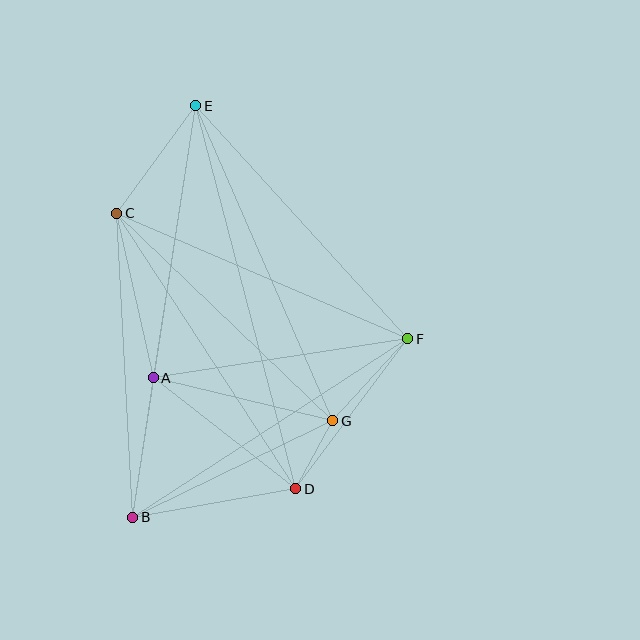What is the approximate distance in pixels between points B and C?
The distance between B and C is approximately 304 pixels.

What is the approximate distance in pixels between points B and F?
The distance between B and F is approximately 328 pixels.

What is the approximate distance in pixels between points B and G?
The distance between B and G is approximately 222 pixels.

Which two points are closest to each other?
Points D and G are closest to each other.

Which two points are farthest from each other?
Points B and E are farthest from each other.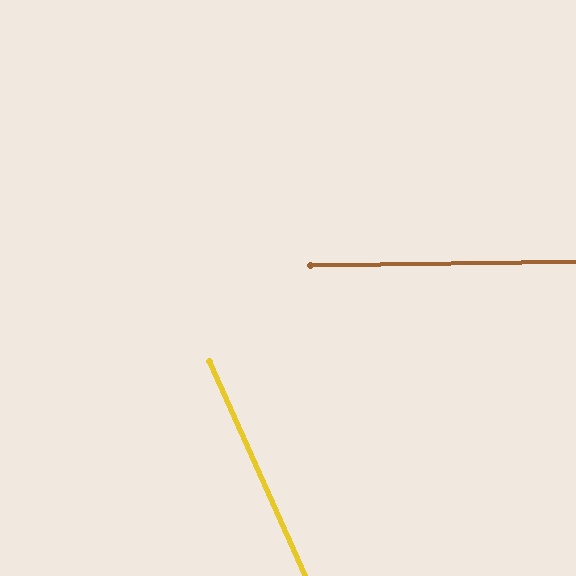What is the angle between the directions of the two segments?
Approximately 67 degrees.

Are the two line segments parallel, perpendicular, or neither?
Neither parallel nor perpendicular — they differ by about 67°.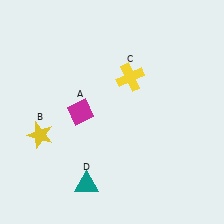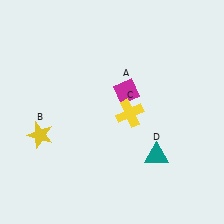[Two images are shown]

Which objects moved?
The objects that moved are: the magenta diamond (A), the yellow cross (C), the teal triangle (D).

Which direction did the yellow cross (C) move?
The yellow cross (C) moved down.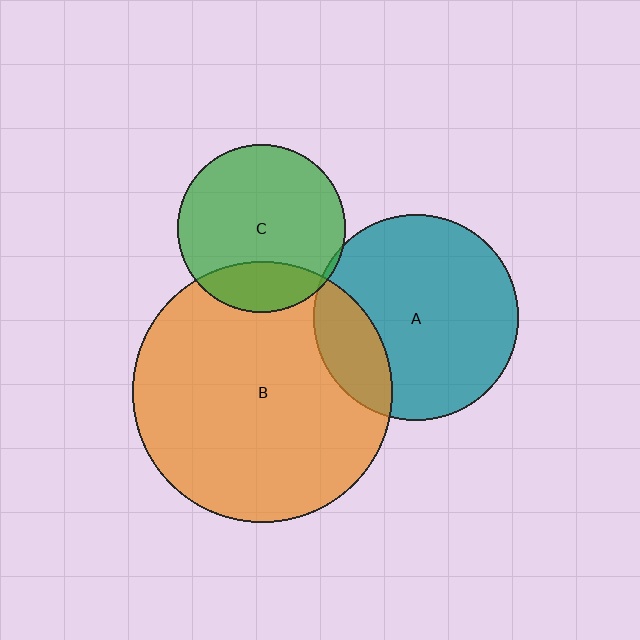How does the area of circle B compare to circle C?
Approximately 2.4 times.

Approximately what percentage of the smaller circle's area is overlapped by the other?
Approximately 5%.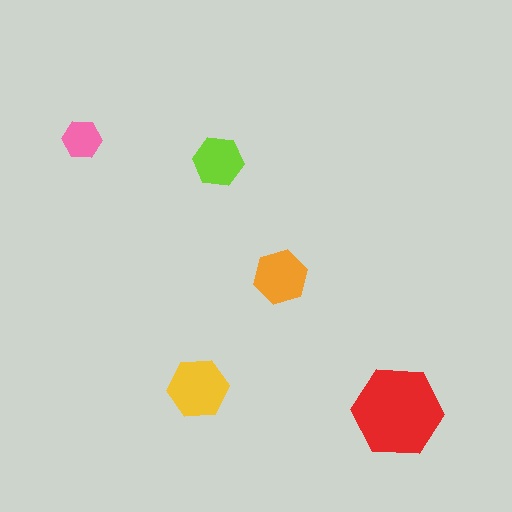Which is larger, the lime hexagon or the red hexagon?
The red one.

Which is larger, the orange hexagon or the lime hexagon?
The orange one.